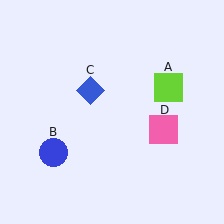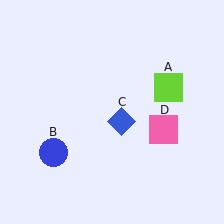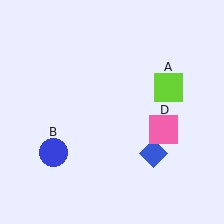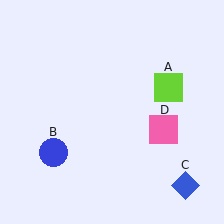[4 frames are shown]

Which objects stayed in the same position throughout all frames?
Lime square (object A) and blue circle (object B) and pink square (object D) remained stationary.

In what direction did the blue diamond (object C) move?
The blue diamond (object C) moved down and to the right.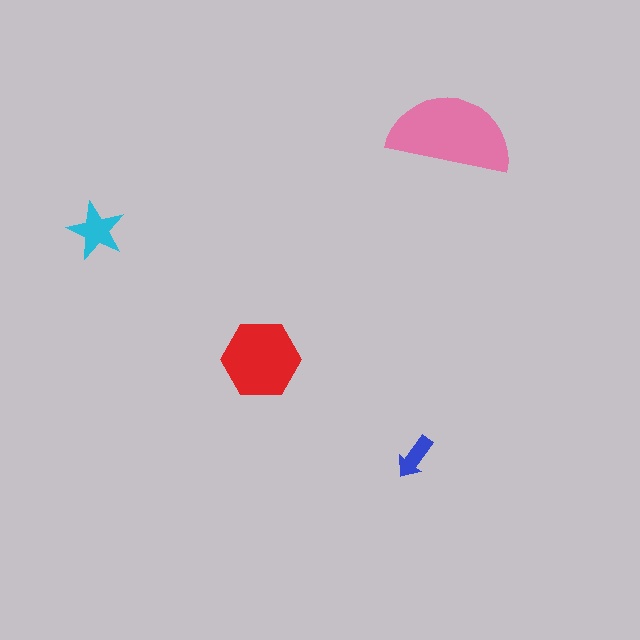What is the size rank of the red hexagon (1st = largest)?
2nd.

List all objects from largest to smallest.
The pink semicircle, the red hexagon, the cyan star, the blue arrow.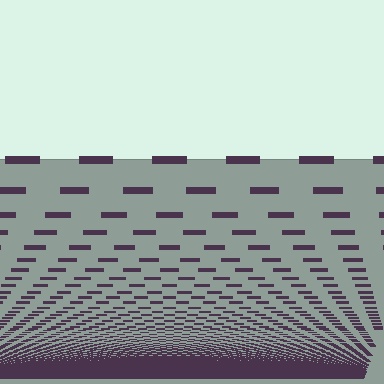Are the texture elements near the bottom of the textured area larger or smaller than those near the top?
Smaller. The gradient is inverted — elements near the bottom are smaller and denser.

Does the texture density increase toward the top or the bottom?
Density increases toward the bottom.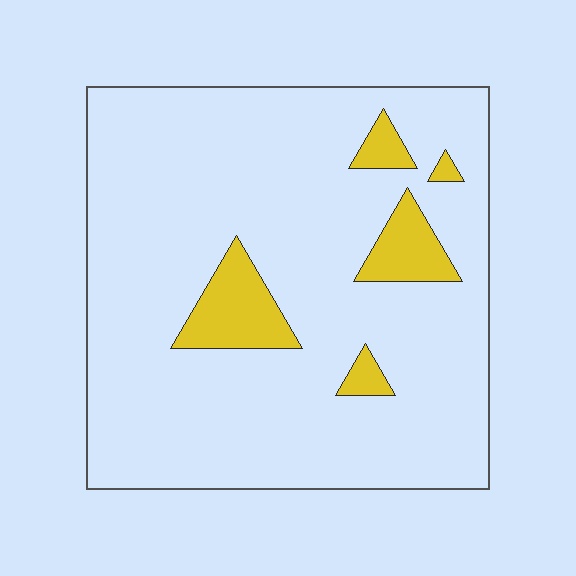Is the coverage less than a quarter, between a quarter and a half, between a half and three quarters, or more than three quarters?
Less than a quarter.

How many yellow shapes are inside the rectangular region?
5.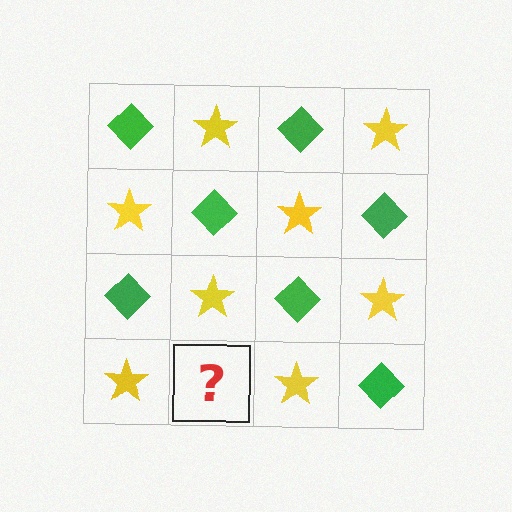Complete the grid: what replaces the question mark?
The question mark should be replaced with a green diamond.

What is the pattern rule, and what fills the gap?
The rule is that it alternates green diamond and yellow star in a checkerboard pattern. The gap should be filled with a green diamond.